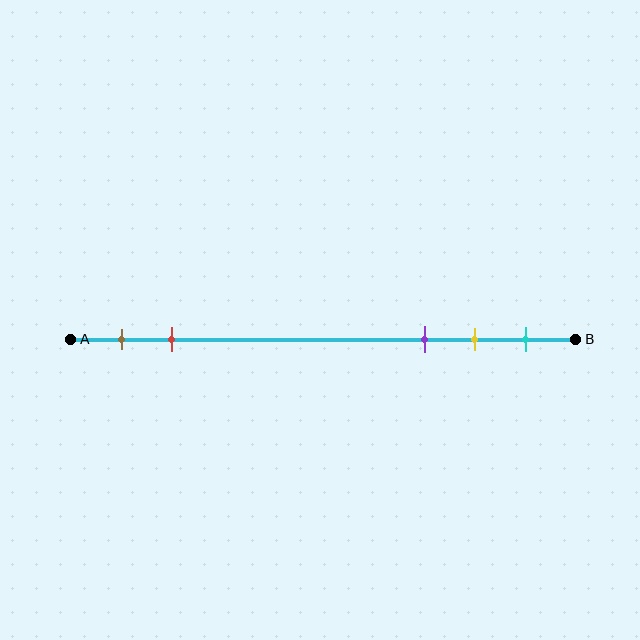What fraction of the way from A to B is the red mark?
The red mark is approximately 20% (0.2) of the way from A to B.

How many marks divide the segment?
There are 5 marks dividing the segment.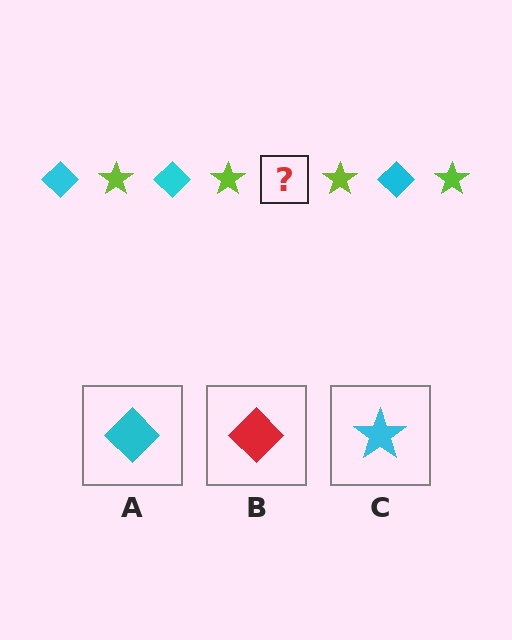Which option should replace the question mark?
Option A.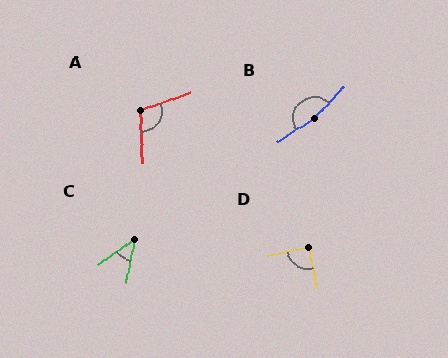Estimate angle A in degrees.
Approximately 107 degrees.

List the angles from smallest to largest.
C (43°), D (91°), A (107°), B (166°).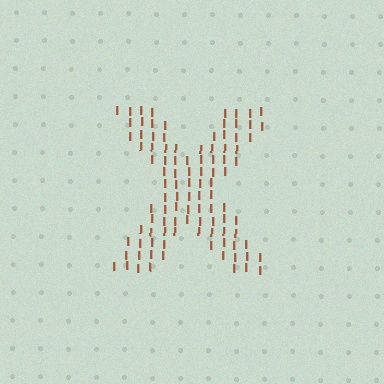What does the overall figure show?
The overall figure shows the letter X.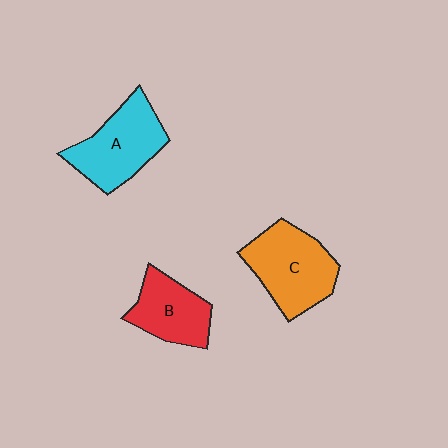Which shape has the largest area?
Shape C (orange).